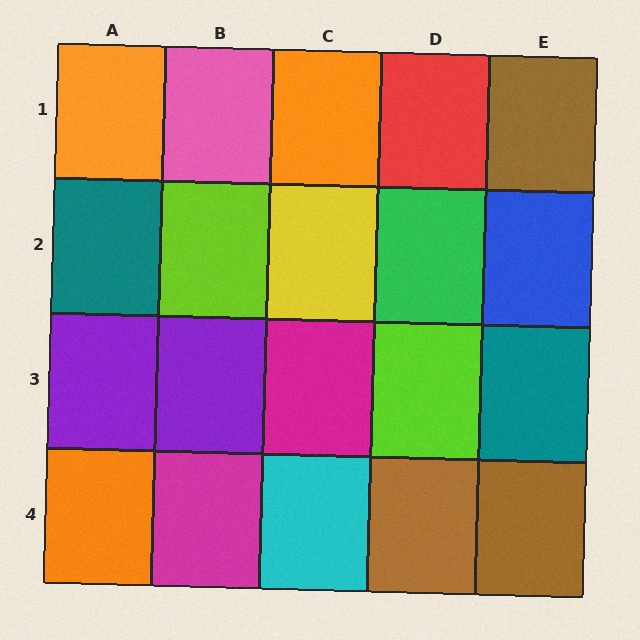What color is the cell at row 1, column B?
Pink.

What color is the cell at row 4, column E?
Brown.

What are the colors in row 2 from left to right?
Teal, lime, yellow, green, blue.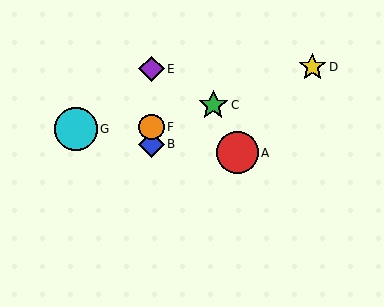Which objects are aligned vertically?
Objects B, E, F are aligned vertically.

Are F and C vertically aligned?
No, F is at x≈151 and C is at x≈213.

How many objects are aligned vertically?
3 objects (B, E, F) are aligned vertically.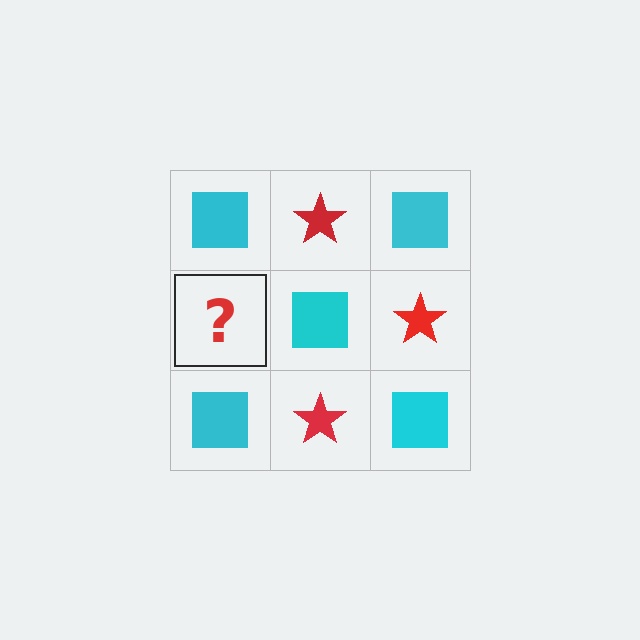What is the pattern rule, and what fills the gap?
The rule is that it alternates cyan square and red star in a checkerboard pattern. The gap should be filled with a red star.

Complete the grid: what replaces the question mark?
The question mark should be replaced with a red star.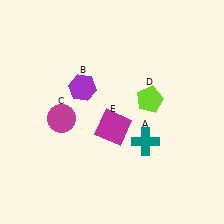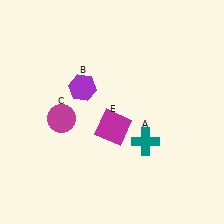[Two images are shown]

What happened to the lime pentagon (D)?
The lime pentagon (D) was removed in Image 2. It was in the top-right area of Image 1.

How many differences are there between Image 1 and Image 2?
There is 1 difference between the two images.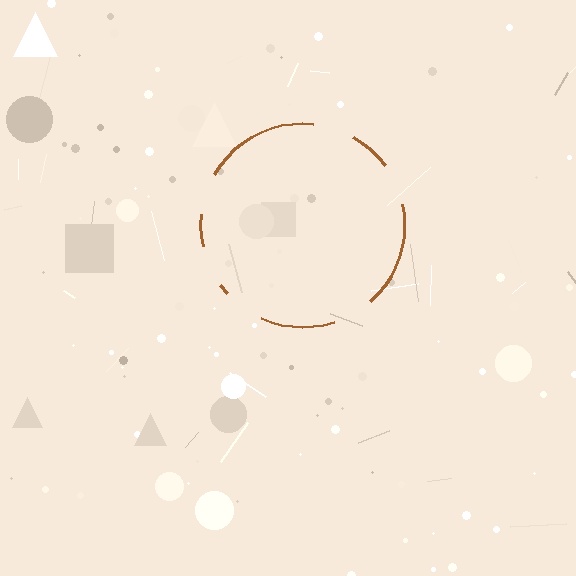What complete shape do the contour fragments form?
The contour fragments form a circle.